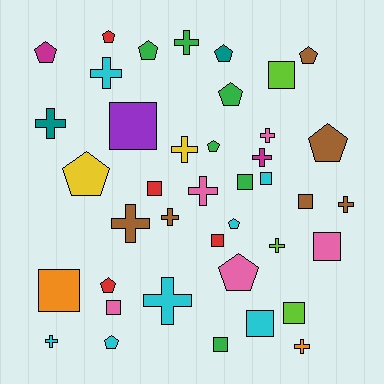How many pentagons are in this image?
There are 13 pentagons.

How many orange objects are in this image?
There are 2 orange objects.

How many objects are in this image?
There are 40 objects.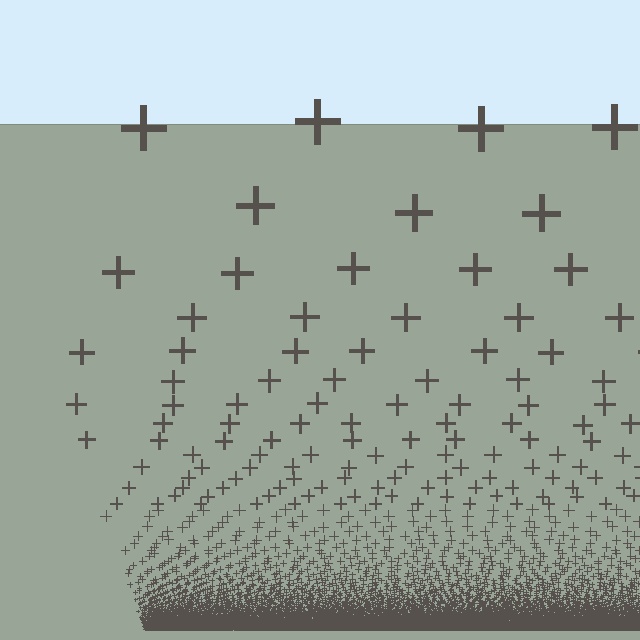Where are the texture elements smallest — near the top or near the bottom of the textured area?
Near the bottom.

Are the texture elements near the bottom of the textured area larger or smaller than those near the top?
Smaller. The gradient is inverted — elements near the bottom are smaller and denser.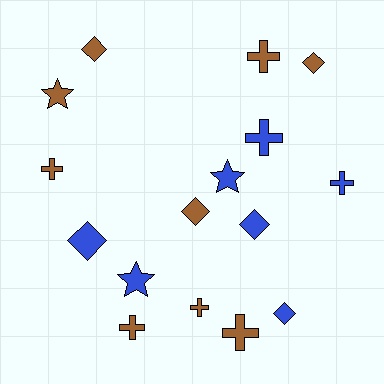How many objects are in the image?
There are 16 objects.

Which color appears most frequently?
Brown, with 9 objects.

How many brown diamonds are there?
There are 3 brown diamonds.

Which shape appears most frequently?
Cross, with 7 objects.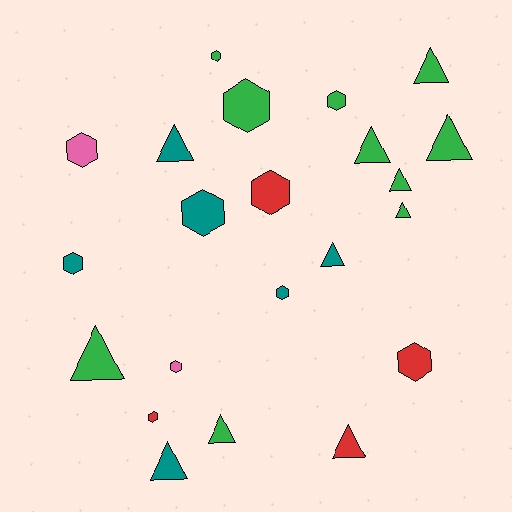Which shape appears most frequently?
Hexagon, with 11 objects.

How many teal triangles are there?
There are 3 teal triangles.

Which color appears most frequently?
Green, with 10 objects.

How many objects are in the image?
There are 22 objects.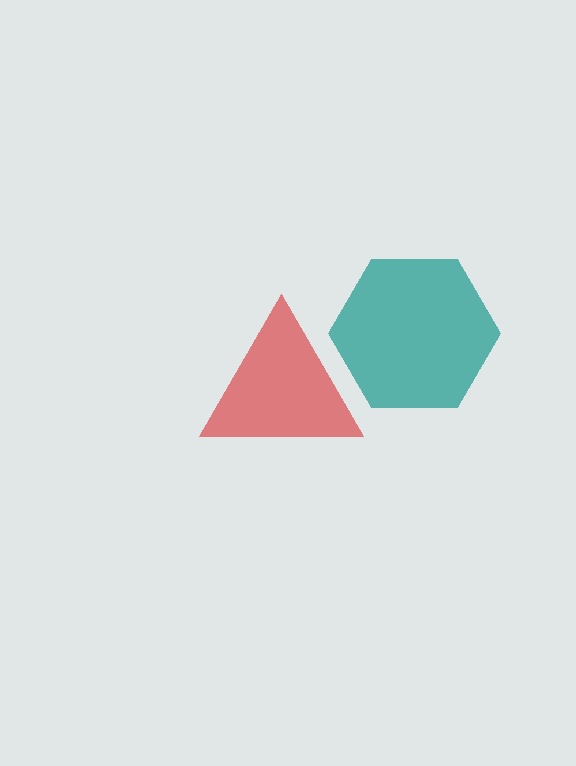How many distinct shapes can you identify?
There are 2 distinct shapes: a red triangle, a teal hexagon.